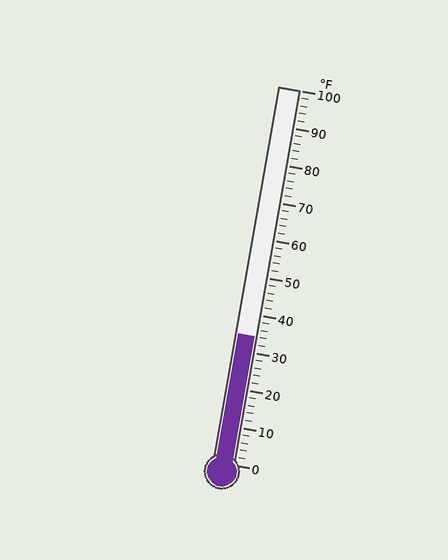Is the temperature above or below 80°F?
The temperature is below 80°F.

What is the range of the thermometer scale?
The thermometer scale ranges from 0°F to 100°F.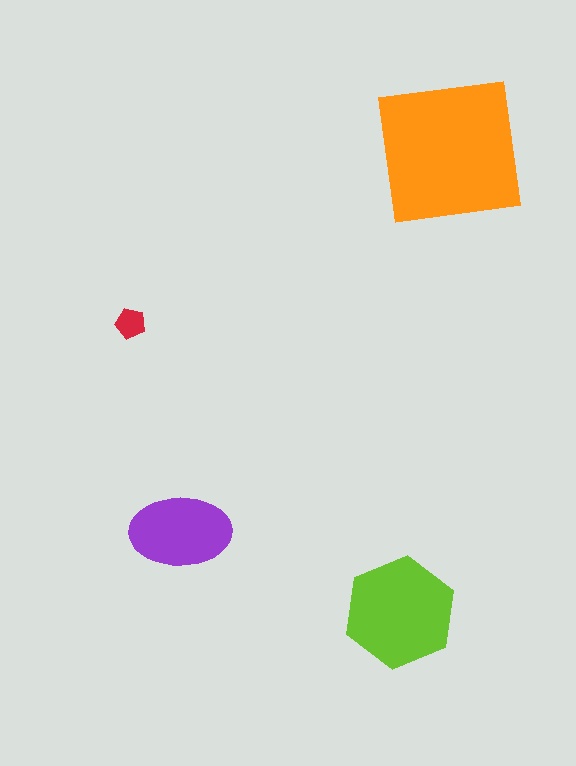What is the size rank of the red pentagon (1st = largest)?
4th.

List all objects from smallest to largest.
The red pentagon, the purple ellipse, the lime hexagon, the orange square.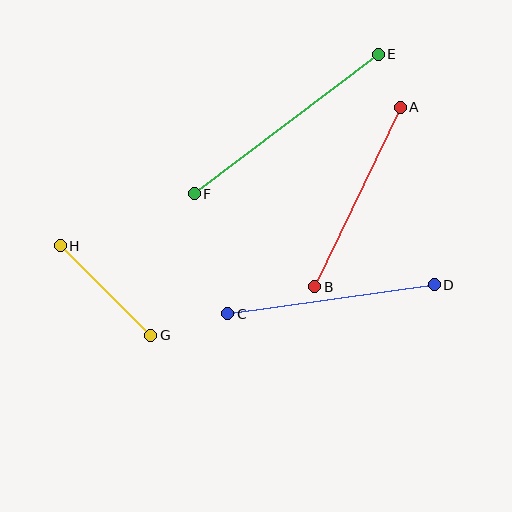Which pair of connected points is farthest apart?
Points E and F are farthest apart.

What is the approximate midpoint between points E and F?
The midpoint is at approximately (287, 124) pixels.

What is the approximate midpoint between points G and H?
The midpoint is at approximately (105, 290) pixels.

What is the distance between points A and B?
The distance is approximately 199 pixels.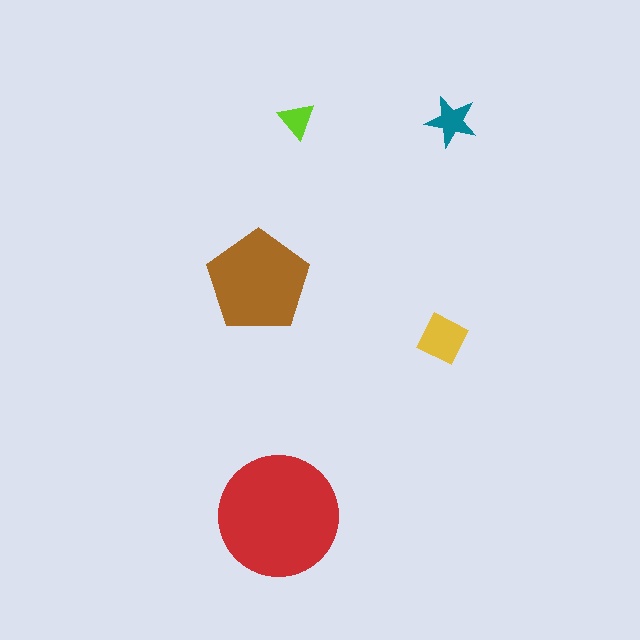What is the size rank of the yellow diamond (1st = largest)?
3rd.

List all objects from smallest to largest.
The lime triangle, the teal star, the yellow diamond, the brown pentagon, the red circle.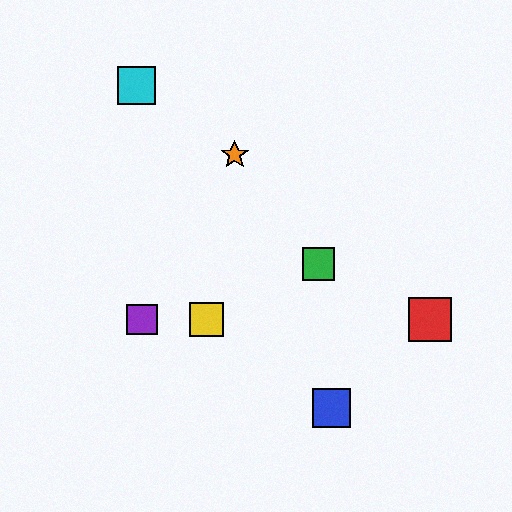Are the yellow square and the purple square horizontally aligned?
Yes, both are at y≈319.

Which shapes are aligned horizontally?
The red square, the yellow square, the purple square are aligned horizontally.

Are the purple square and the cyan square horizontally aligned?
No, the purple square is at y≈319 and the cyan square is at y≈86.